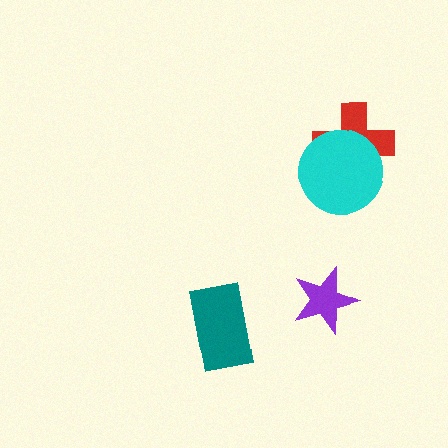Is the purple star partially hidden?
No, no other shape covers it.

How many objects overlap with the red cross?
1 object overlaps with the red cross.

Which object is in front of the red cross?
The cyan circle is in front of the red cross.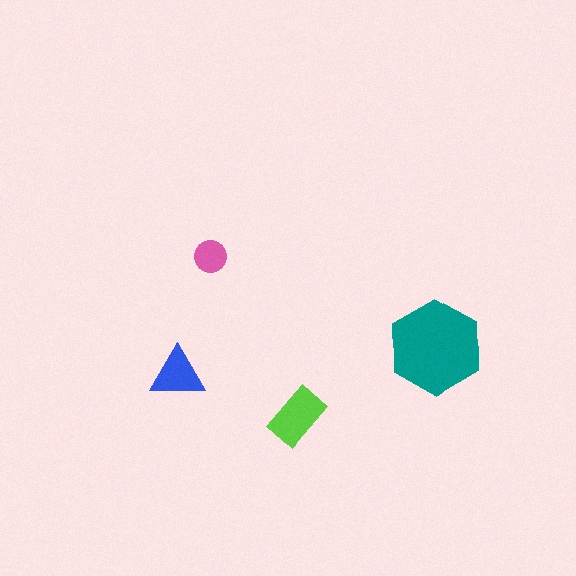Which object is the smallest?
The pink circle.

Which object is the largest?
The teal hexagon.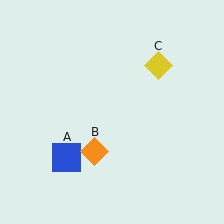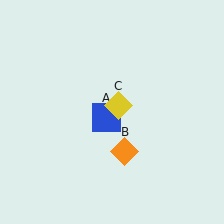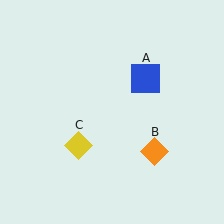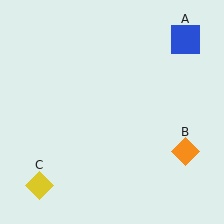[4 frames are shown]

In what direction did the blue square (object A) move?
The blue square (object A) moved up and to the right.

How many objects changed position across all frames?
3 objects changed position: blue square (object A), orange diamond (object B), yellow diamond (object C).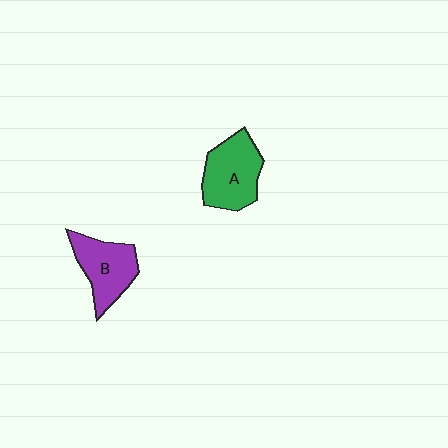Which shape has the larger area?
Shape A (green).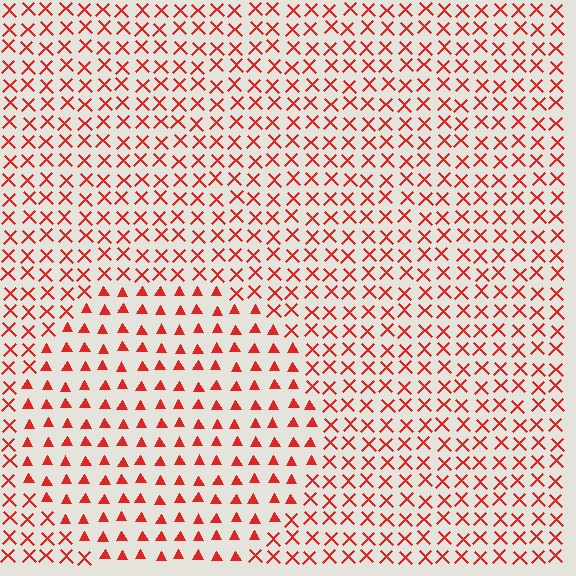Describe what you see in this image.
The image is filled with small red elements arranged in a uniform grid. A circle-shaped region contains triangles, while the surrounding area contains X marks. The boundary is defined purely by the change in element shape.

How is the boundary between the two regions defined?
The boundary is defined by a change in element shape: triangles inside vs. X marks outside. All elements share the same color and spacing.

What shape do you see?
I see a circle.